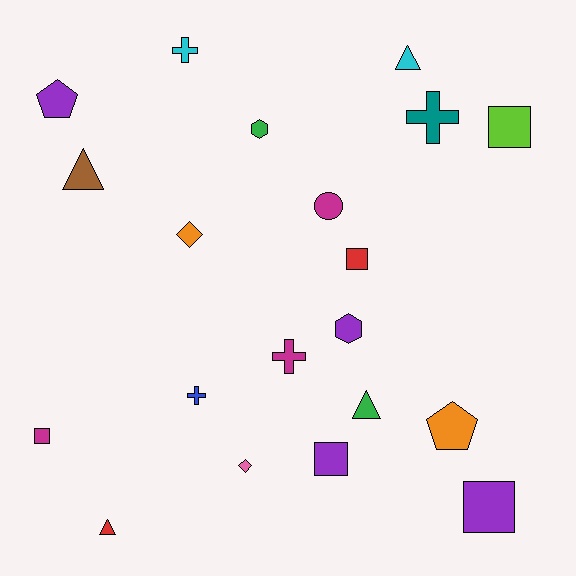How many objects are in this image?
There are 20 objects.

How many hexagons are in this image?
There are 2 hexagons.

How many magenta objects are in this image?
There are 3 magenta objects.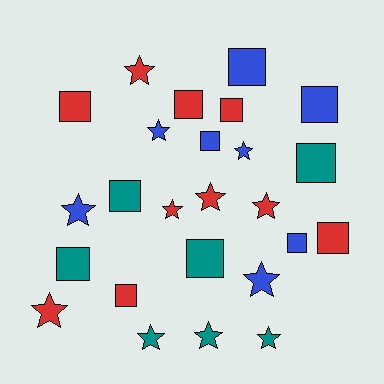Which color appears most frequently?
Red, with 10 objects.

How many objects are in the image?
There are 25 objects.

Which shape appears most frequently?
Square, with 13 objects.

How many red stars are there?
There are 5 red stars.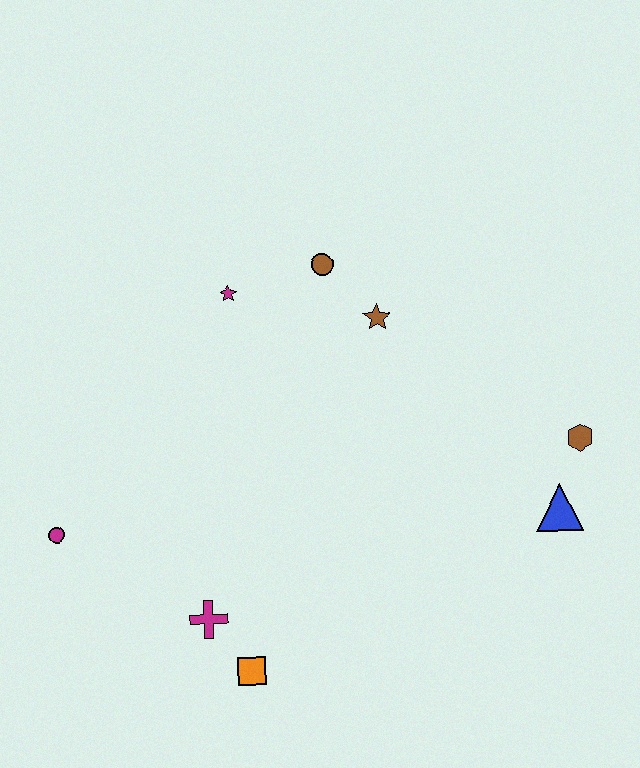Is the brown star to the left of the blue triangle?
Yes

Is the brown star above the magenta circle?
Yes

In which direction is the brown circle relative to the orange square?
The brown circle is above the orange square.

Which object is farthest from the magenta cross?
The brown hexagon is farthest from the magenta cross.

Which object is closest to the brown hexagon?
The blue triangle is closest to the brown hexagon.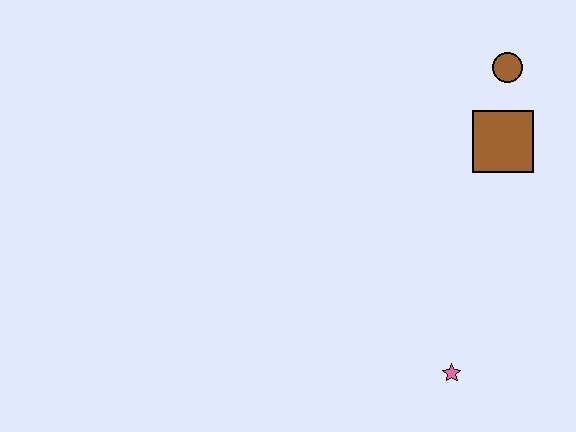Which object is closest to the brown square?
The brown circle is closest to the brown square.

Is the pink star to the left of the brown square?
Yes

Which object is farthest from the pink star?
The brown circle is farthest from the pink star.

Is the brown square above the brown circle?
No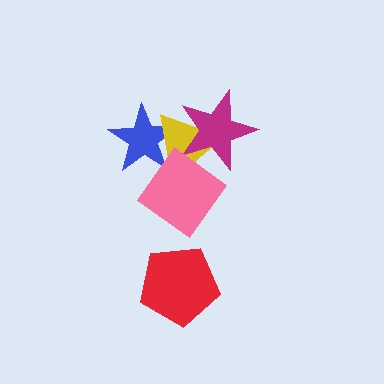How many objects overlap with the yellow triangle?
3 objects overlap with the yellow triangle.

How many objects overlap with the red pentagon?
0 objects overlap with the red pentagon.